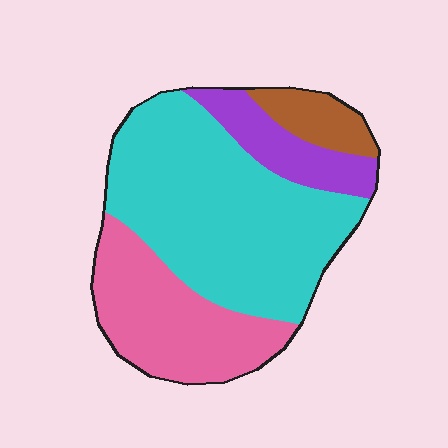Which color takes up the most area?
Cyan, at roughly 55%.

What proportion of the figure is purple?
Purple covers about 10% of the figure.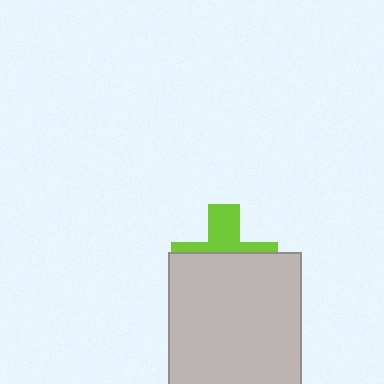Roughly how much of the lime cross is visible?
A small part of it is visible (roughly 39%).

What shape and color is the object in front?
The object in front is a light gray square.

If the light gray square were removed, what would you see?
You would see the complete lime cross.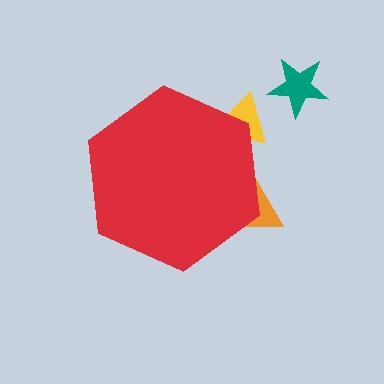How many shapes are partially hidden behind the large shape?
2 shapes are partially hidden.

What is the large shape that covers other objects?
A red hexagon.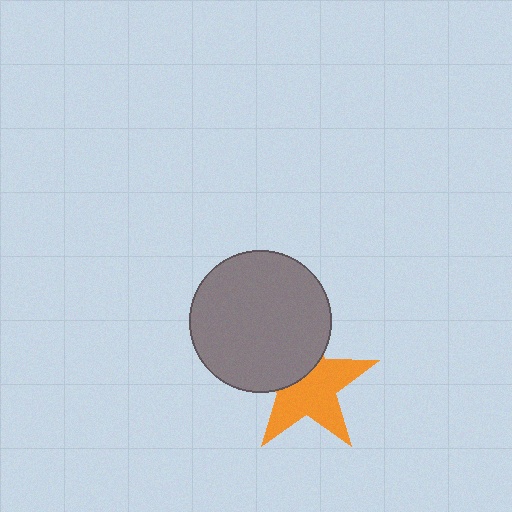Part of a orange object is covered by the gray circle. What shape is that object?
It is a star.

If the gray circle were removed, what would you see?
You would see the complete orange star.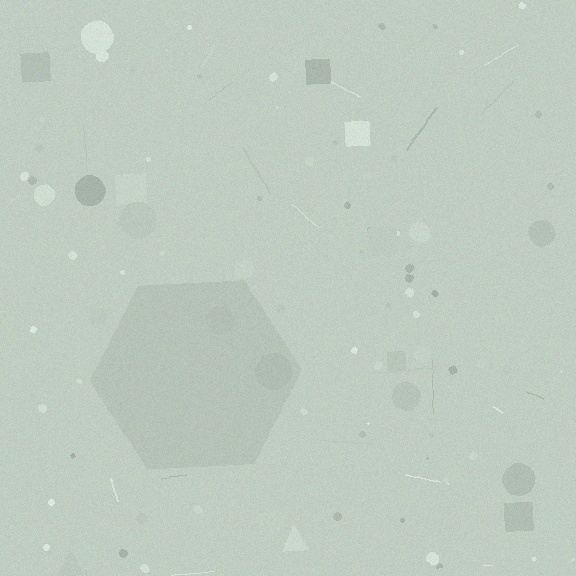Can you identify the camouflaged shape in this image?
The camouflaged shape is a hexagon.